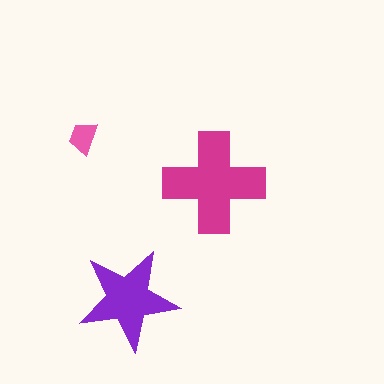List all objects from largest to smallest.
The magenta cross, the purple star, the pink trapezoid.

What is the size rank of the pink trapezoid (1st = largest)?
3rd.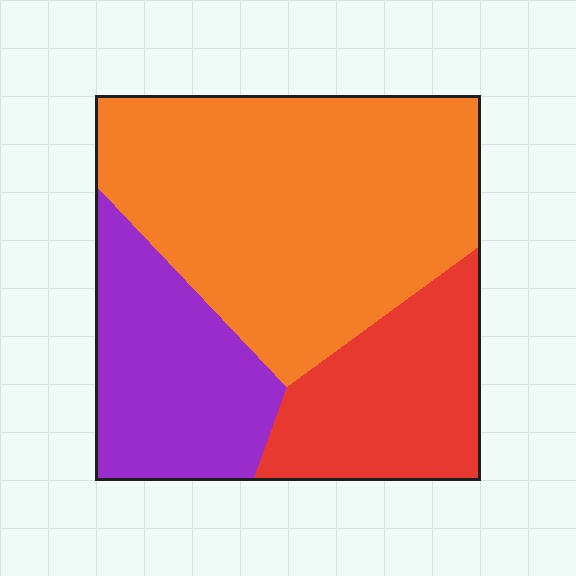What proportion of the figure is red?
Red covers 23% of the figure.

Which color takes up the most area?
Orange, at roughly 55%.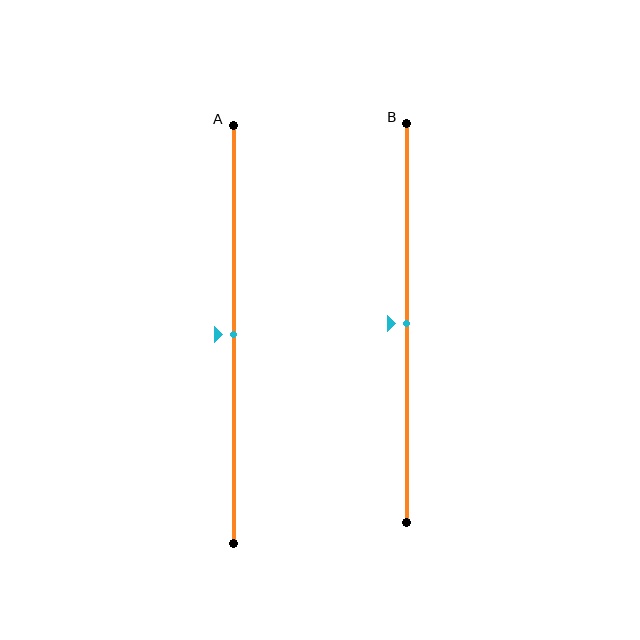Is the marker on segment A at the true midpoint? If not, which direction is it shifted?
Yes, the marker on segment A is at the true midpoint.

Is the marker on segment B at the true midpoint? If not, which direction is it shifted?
Yes, the marker on segment B is at the true midpoint.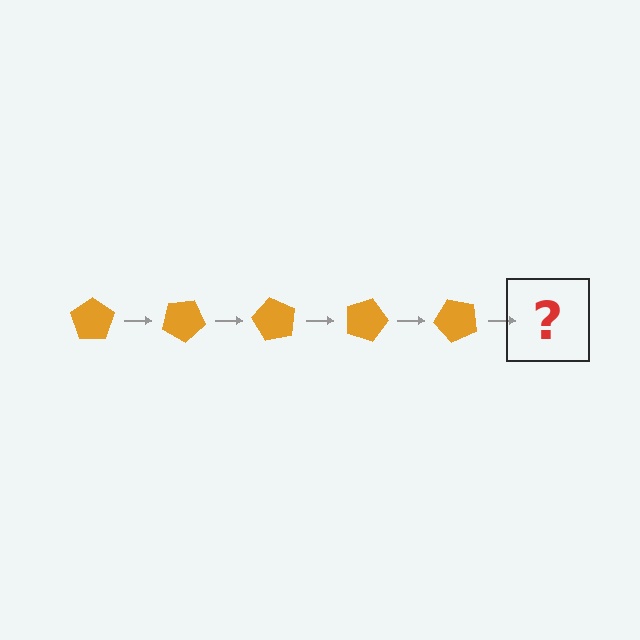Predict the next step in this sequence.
The next step is an orange pentagon rotated 150 degrees.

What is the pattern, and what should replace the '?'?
The pattern is that the pentagon rotates 30 degrees each step. The '?' should be an orange pentagon rotated 150 degrees.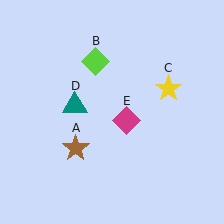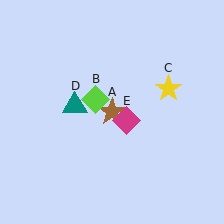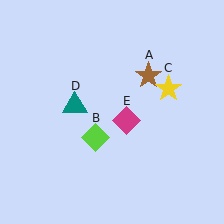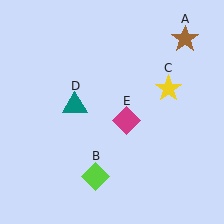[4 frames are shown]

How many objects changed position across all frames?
2 objects changed position: brown star (object A), lime diamond (object B).